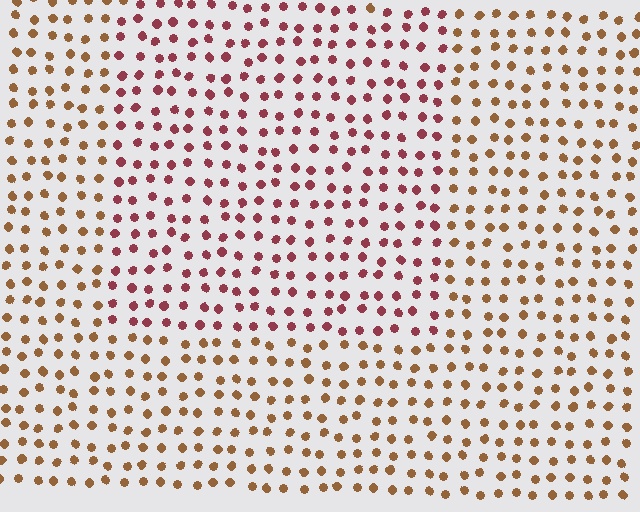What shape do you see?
I see a rectangle.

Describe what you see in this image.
The image is filled with small brown elements in a uniform arrangement. A rectangle-shaped region is visible where the elements are tinted to a slightly different hue, forming a subtle color boundary.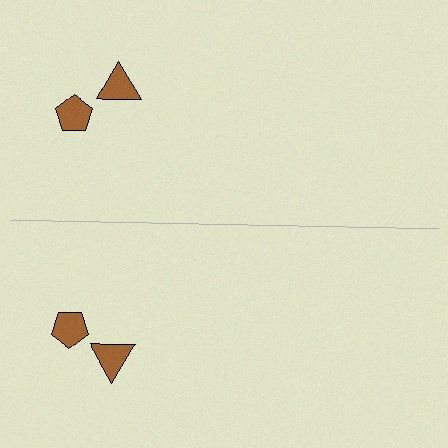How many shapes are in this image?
There are 4 shapes in this image.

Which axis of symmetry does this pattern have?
The pattern has a horizontal axis of symmetry running through the center of the image.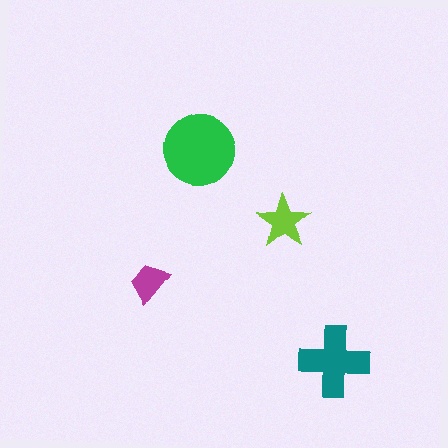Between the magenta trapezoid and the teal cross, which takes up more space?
The teal cross.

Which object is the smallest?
The magenta trapezoid.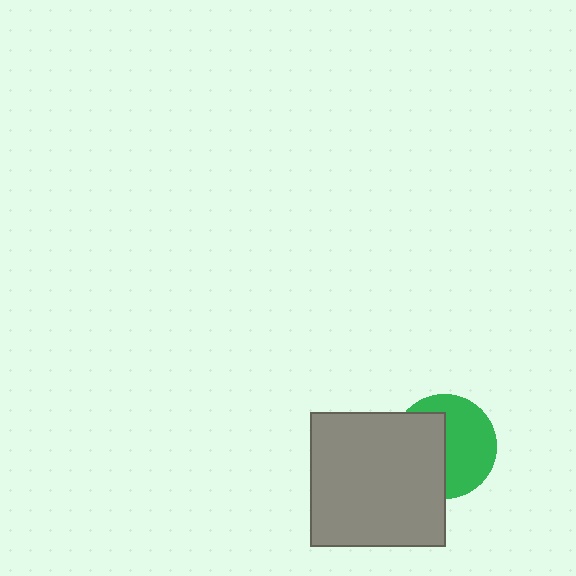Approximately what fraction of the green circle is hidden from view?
Roughly 46% of the green circle is hidden behind the gray square.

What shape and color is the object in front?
The object in front is a gray square.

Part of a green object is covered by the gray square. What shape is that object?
It is a circle.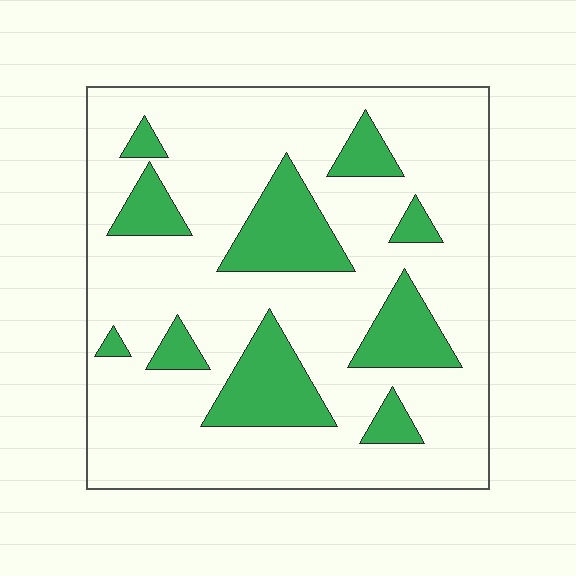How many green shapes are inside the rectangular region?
10.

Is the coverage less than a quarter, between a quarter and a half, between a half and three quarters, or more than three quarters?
Less than a quarter.